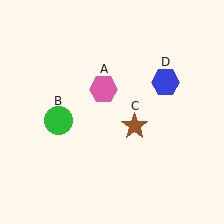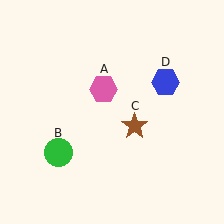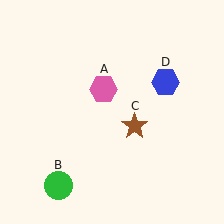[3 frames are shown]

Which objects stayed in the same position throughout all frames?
Pink hexagon (object A) and brown star (object C) and blue hexagon (object D) remained stationary.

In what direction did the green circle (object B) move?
The green circle (object B) moved down.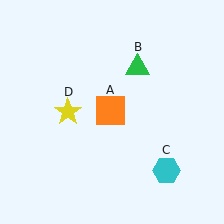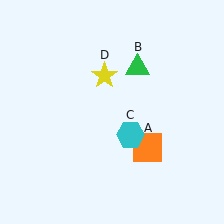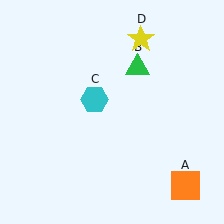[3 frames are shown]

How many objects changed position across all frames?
3 objects changed position: orange square (object A), cyan hexagon (object C), yellow star (object D).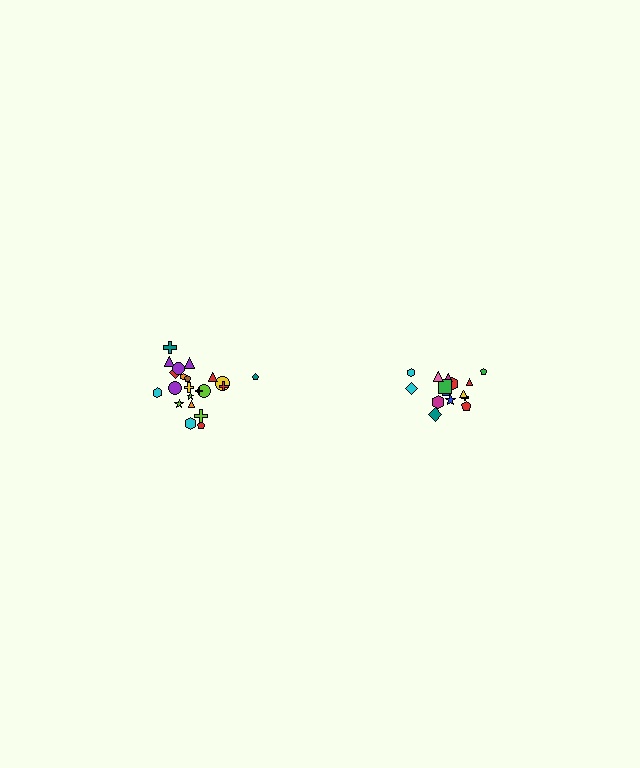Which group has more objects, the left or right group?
The left group.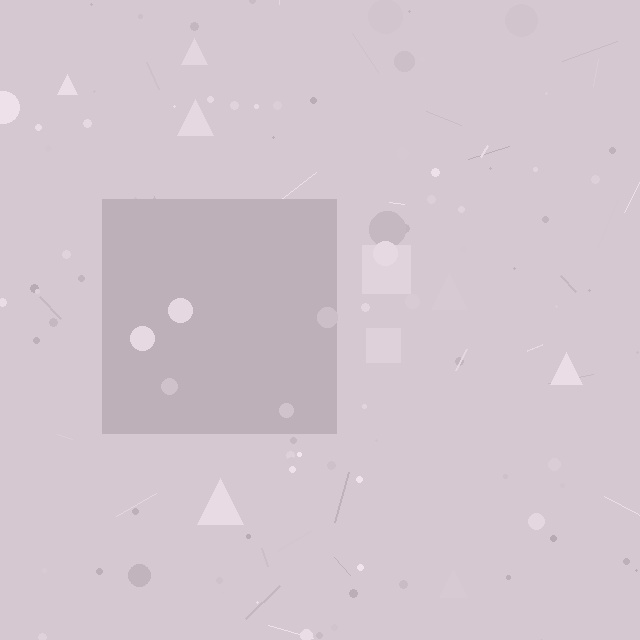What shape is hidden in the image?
A square is hidden in the image.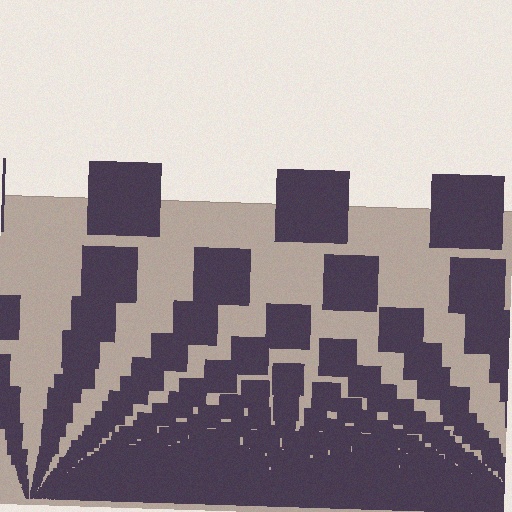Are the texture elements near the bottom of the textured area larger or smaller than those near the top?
Smaller. The gradient is inverted — elements near the bottom are smaller and denser.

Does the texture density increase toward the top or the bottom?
Density increases toward the bottom.